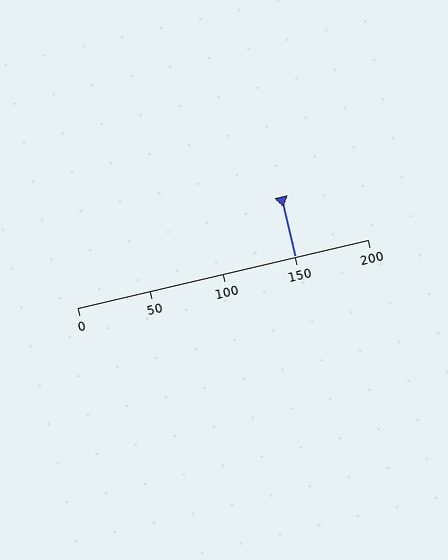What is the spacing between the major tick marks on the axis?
The major ticks are spaced 50 apart.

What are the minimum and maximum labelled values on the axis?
The axis runs from 0 to 200.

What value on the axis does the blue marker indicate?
The marker indicates approximately 150.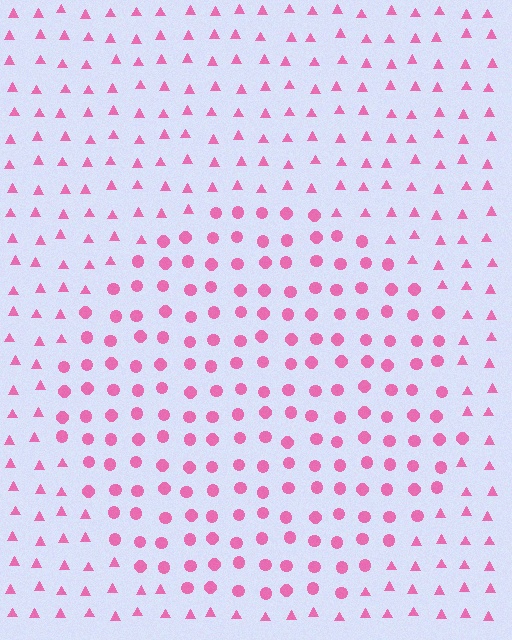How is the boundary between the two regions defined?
The boundary is defined by a change in element shape: circles inside vs. triangles outside. All elements share the same color and spacing.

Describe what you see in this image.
The image is filled with small pink elements arranged in a uniform grid. A circle-shaped region contains circles, while the surrounding area contains triangles. The boundary is defined purely by the change in element shape.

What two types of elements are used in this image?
The image uses circles inside the circle region and triangles outside it.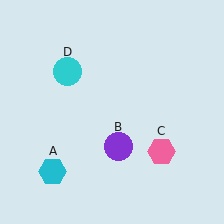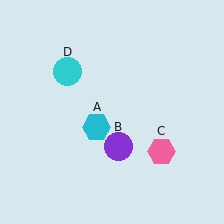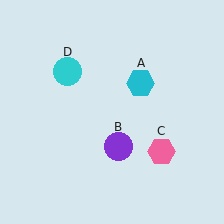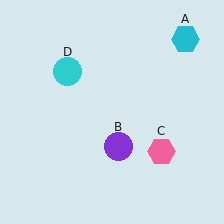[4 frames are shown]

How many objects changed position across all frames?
1 object changed position: cyan hexagon (object A).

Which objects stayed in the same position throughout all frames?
Purple circle (object B) and pink hexagon (object C) and cyan circle (object D) remained stationary.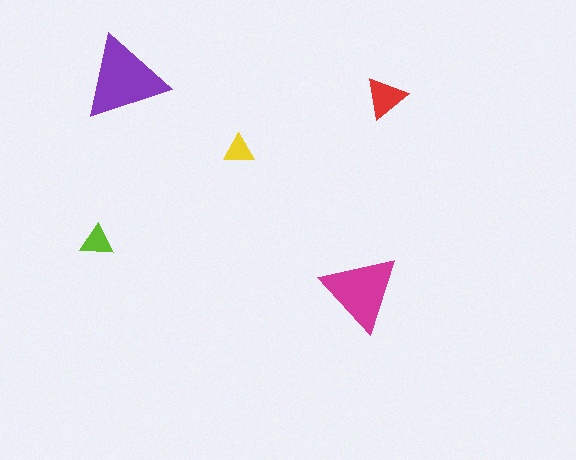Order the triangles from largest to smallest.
the purple one, the magenta one, the red one, the lime one, the yellow one.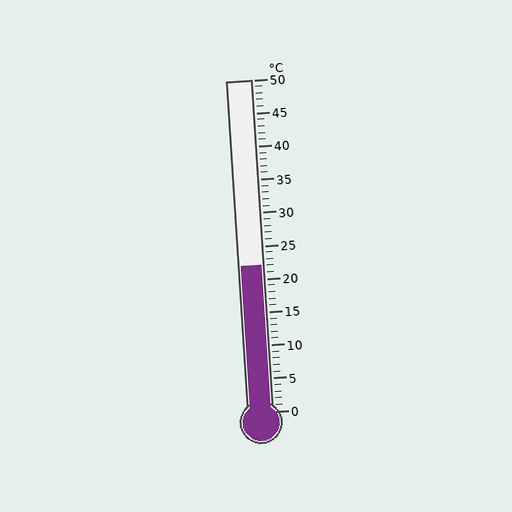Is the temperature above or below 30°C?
The temperature is below 30°C.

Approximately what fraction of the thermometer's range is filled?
The thermometer is filled to approximately 45% of its range.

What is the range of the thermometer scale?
The thermometer scale ranges from 0°C to 50°C.